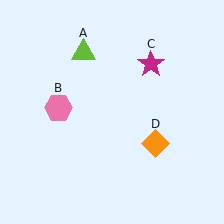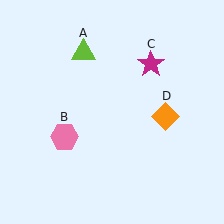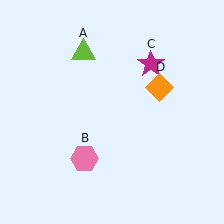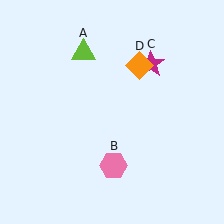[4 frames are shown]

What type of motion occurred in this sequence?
The pink hexagon (object B), orange diamond (object D) rotated counterclockwise around the center of the scene.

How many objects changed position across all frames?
2 objects changed position: pink hexagon (object B), orange diamond (object D).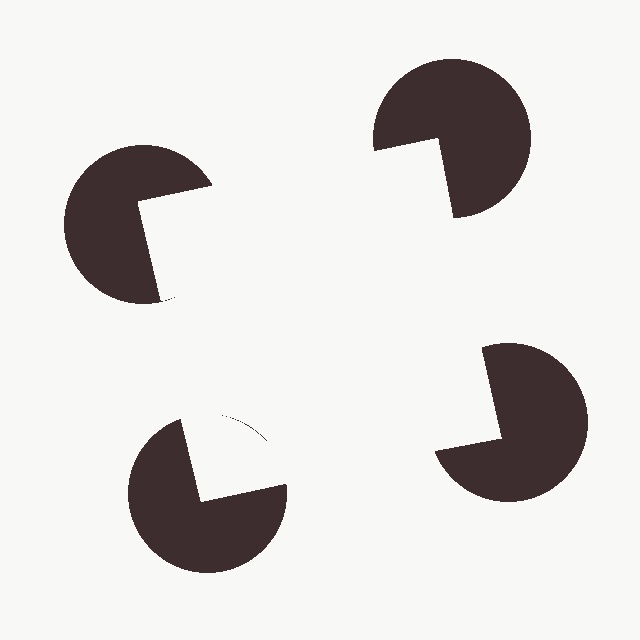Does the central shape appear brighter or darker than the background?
It typically appears slightly brighter than the background, even though no actual brightness change is drawn.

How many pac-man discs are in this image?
There are 4 — one at each vertex of the illusory square.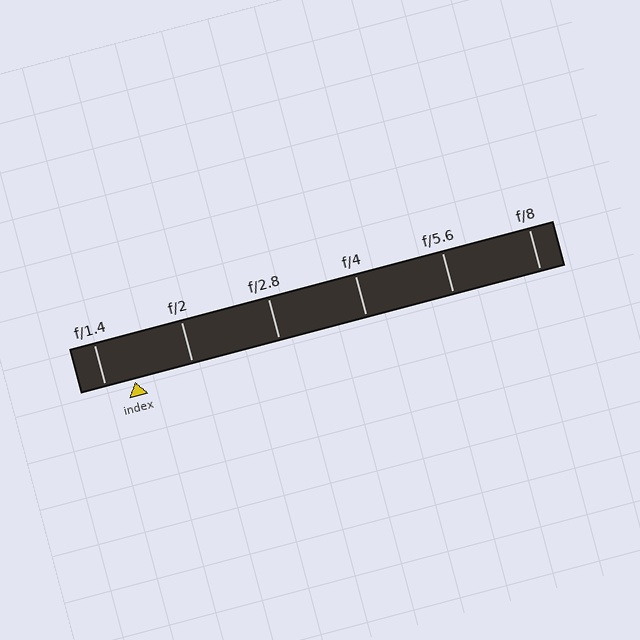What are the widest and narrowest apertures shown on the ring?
The widest aperture shown is f/1.4 and the narrowest is f/8.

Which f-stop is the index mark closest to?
The index mark is closest to f/1.4.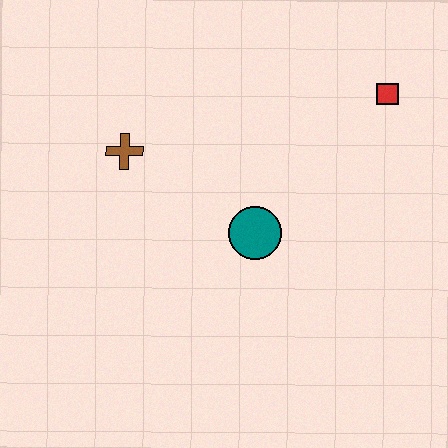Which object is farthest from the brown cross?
The red square is farthest from the brown cross.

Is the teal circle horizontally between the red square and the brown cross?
Yes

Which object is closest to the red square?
The teal circle is closest to the red square.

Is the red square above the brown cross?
Yes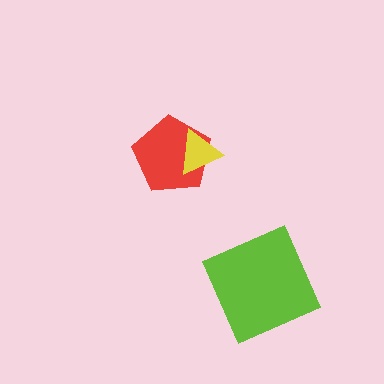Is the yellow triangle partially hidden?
No, no other shape covers it.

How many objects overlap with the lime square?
0 objects overlap with the lime square.